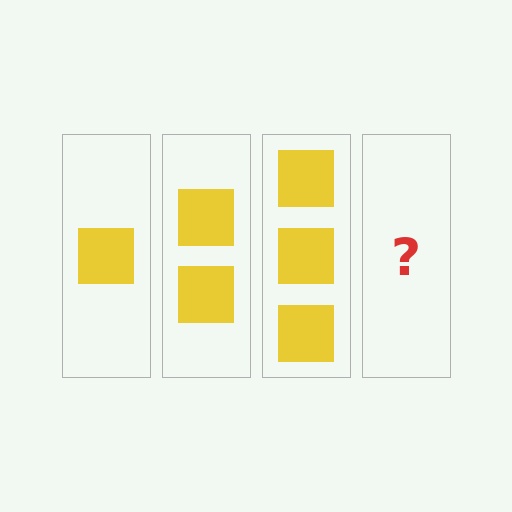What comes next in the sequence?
The next element should be 4 squares.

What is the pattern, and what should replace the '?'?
The pattern is that each step adds one more square. The '?' should be 4 squares.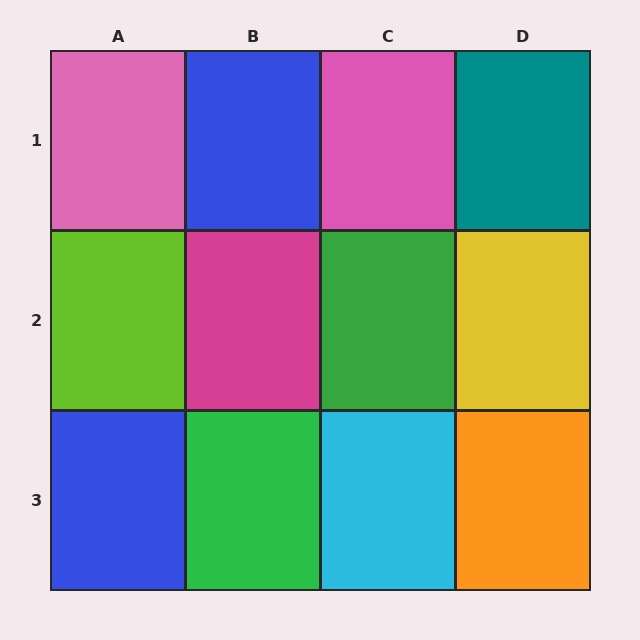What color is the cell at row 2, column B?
Magenta.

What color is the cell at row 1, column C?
Pink.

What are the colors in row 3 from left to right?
Blue, green, cyan, orange.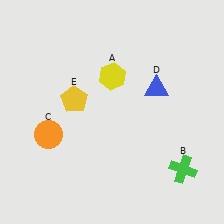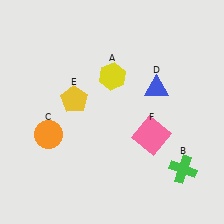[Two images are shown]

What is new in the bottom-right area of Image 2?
A pink square (F) was added in the bottom-right area of Image 2.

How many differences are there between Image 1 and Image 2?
There is 1 difference between the two images.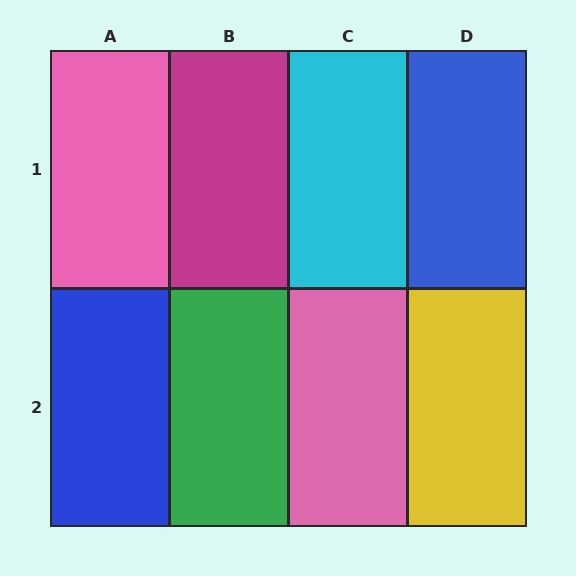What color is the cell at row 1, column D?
Blue.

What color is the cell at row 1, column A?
Pink.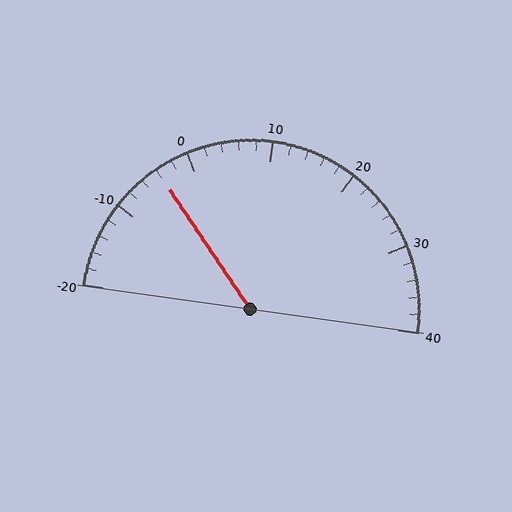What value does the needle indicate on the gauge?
The needle indicates approximately -4.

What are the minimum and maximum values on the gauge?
The gauge ranges from -20 to 40.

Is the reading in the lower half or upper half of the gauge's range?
The reading is in the lower half of the range (-20 to 40).